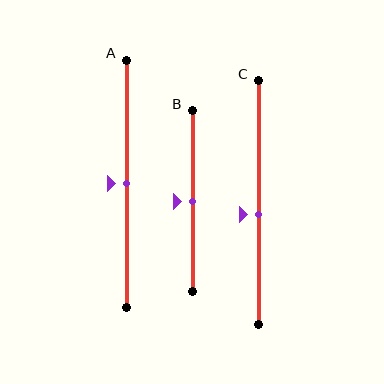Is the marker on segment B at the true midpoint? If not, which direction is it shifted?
Yes, the marker on segment B is at the true midpoint.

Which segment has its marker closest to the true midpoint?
Segment A has its marker closest to the true midpoint.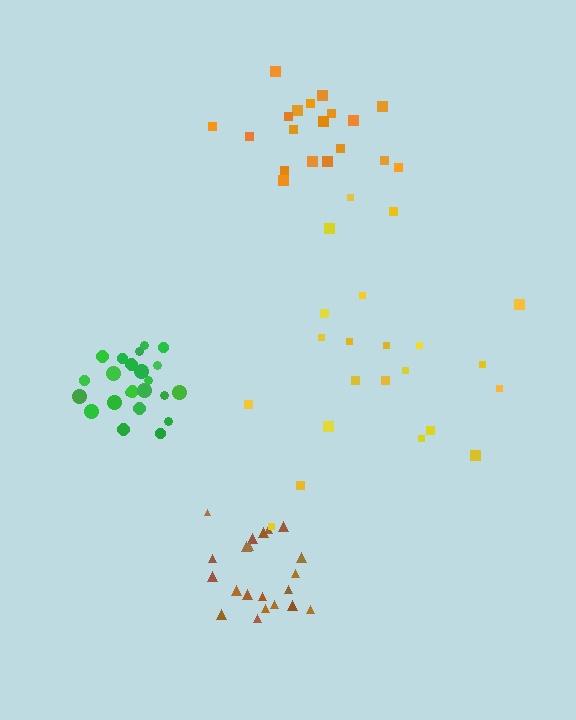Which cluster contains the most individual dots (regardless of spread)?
Green (23).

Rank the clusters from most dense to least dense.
green, orange, brown, yellow.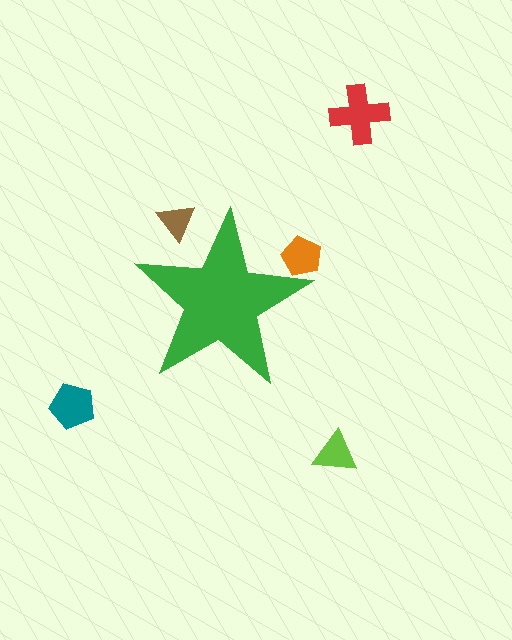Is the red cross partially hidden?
No, the red cross is fully visible.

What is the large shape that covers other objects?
A green star.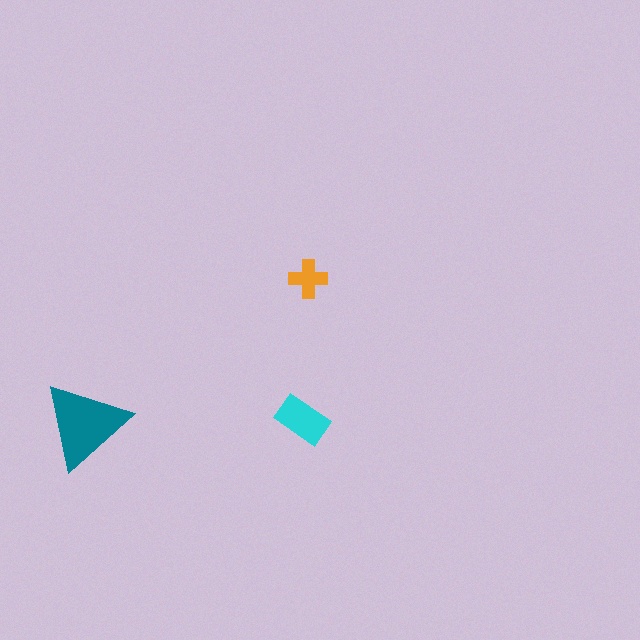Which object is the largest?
The teal triangle.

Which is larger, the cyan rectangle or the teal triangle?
The teal triangle.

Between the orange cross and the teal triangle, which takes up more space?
The teal triangle.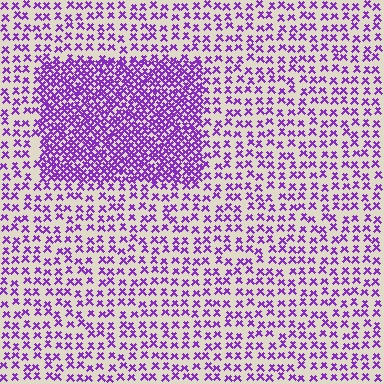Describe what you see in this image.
The image contains small purple elements arranged at two different densities. A rectangle-shaped region is visible where the elements are more densely packed than the surrounding area.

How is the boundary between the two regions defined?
The boundary is defined by a change in element density (approximately 2.5x ratio). All elements are the same color, size, and shape.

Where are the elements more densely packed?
The elements are more densely packed inside the rectangle boundary.